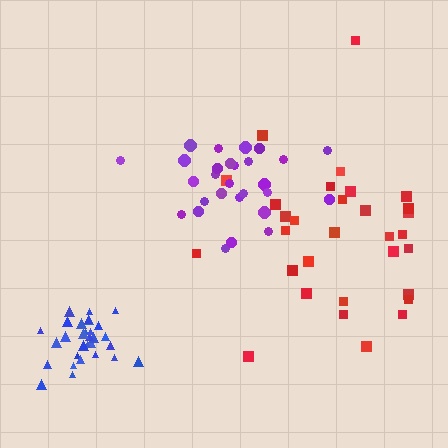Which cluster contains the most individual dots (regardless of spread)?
Blue (31).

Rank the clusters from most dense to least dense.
blue, purple, red.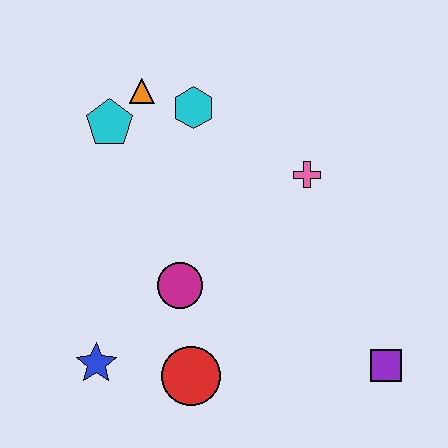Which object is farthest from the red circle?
The orange triangle is farthest from the red circle.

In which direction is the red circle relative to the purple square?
The red circle is to the left of the purple square.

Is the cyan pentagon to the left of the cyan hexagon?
Yes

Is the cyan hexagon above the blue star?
Yes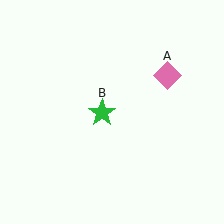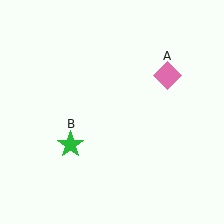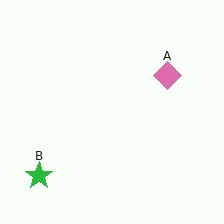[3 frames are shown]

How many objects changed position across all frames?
1 object changed position: green star (object B).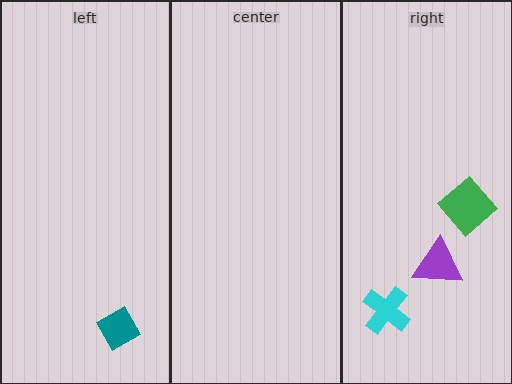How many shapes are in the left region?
1.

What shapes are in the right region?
The green diamond, the cyan cross, the purple triangle.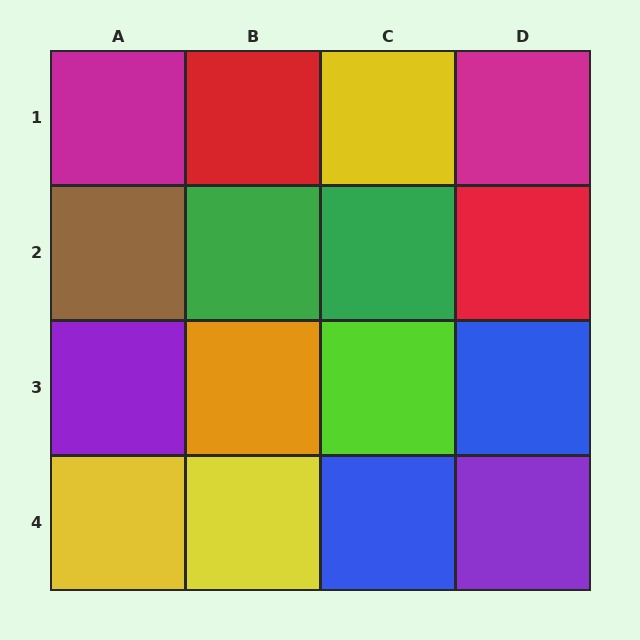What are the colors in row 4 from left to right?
Yellow, yellow, blue, purple.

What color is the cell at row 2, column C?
Green.